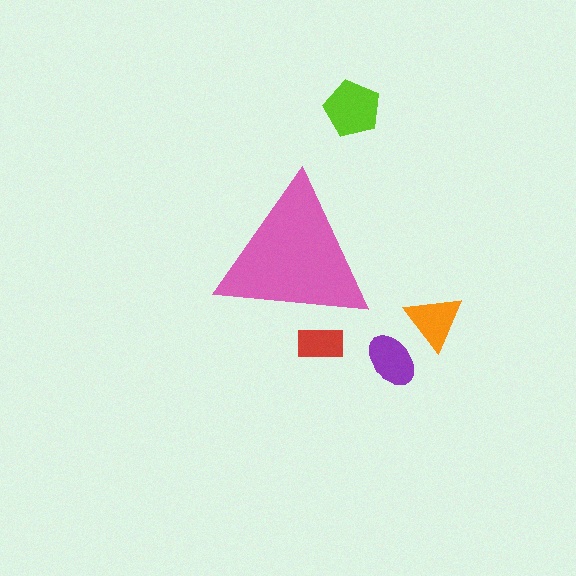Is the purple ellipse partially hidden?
No, the purple ellipse is fully visible.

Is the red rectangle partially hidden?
Yes, the red rectangle is partially hidden behind the pink triangle.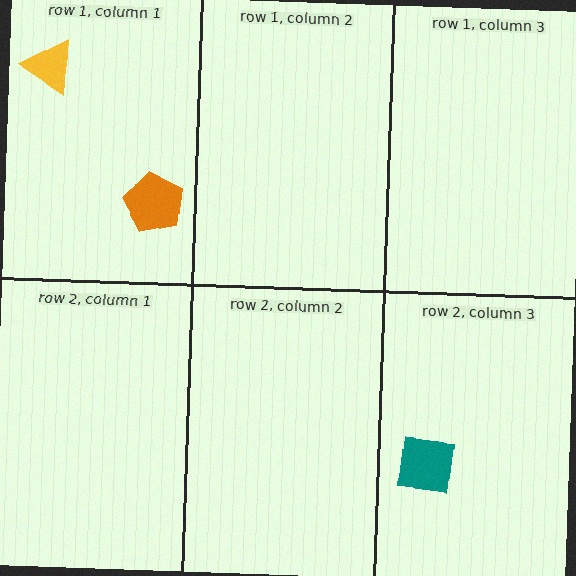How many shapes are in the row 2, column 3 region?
1.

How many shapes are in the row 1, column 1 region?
2.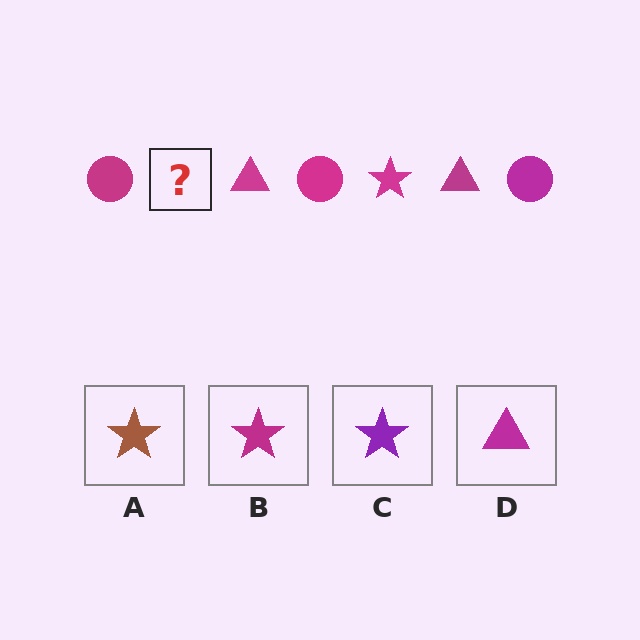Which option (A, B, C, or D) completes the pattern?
B.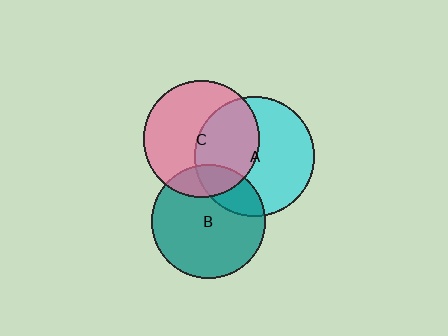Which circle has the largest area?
Circle A (cyan).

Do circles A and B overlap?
Yes.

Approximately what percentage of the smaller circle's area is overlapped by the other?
Approximately 20%.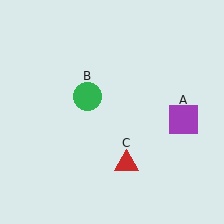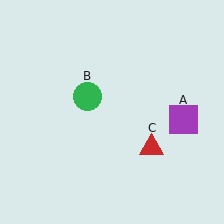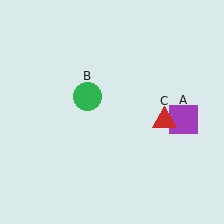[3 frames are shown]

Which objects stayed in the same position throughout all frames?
Purple square (object A) and green circle (object B) remained stationary.